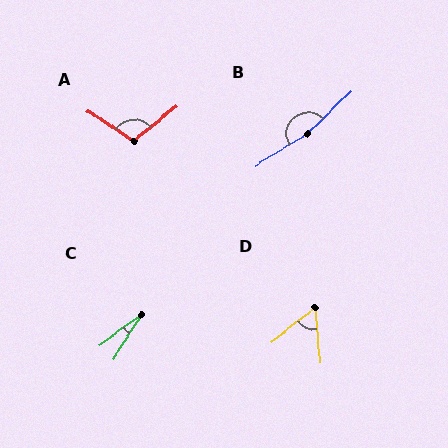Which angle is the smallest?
C, at approximately 22 degrees.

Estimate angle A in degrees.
Approximately 108 degrees.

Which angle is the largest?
B, at approximately 167 degrees.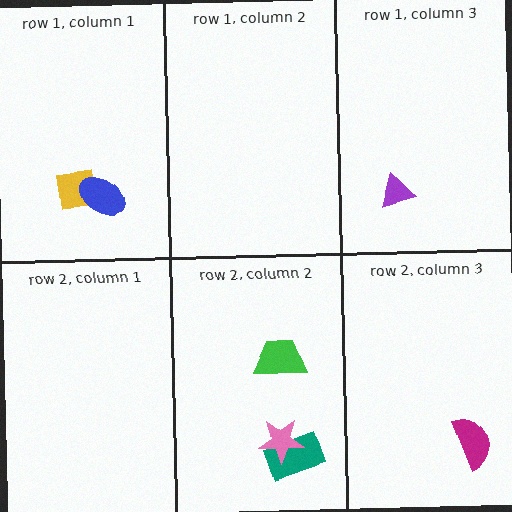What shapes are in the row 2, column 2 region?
The teal rectangle, the pink star, the green trapezoid.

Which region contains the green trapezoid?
The row 2, column 2 region.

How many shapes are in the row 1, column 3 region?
1.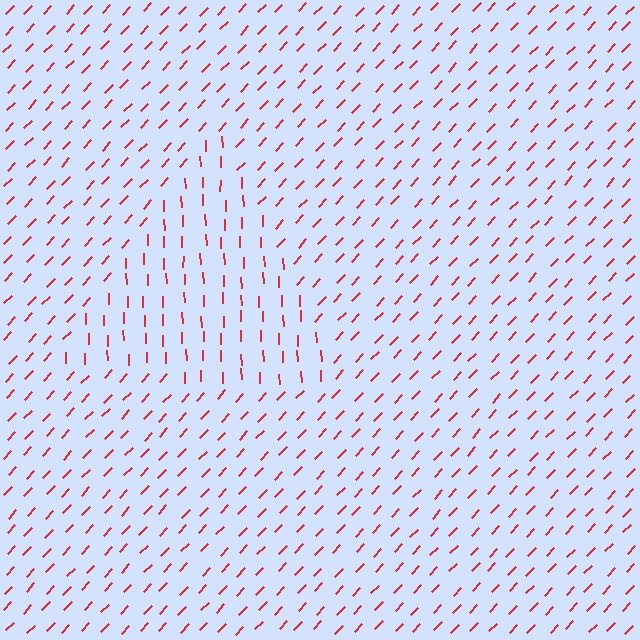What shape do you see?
I see a triangle.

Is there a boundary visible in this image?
Yes, there is a texture boundary formed by a change in line orientation.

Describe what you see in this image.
The image is filled with small red line segments. A triangle region in the image has lines oriented differently from the surrounding lines, creating a visible texture boundary.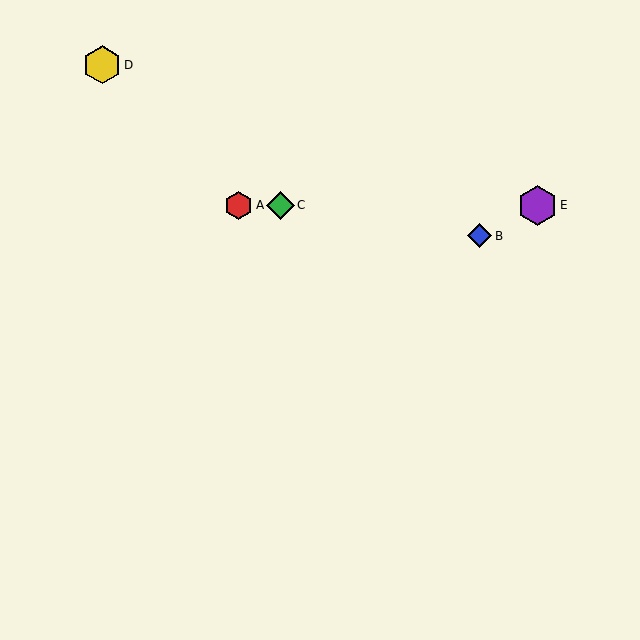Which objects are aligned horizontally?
Objects A, C, E are aligned horizontally.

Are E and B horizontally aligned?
No, E is at y≈205 and B is at y≈236.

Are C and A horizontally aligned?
Yes, both are at y≈205.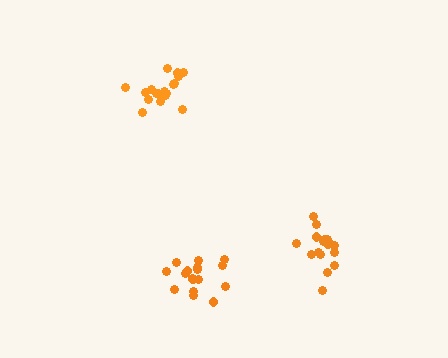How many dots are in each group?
Group 1: 17 dots, Group 2: 20 dots, Group 3: 17 dots (54 total).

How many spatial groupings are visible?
There are 3 spatial groupings.